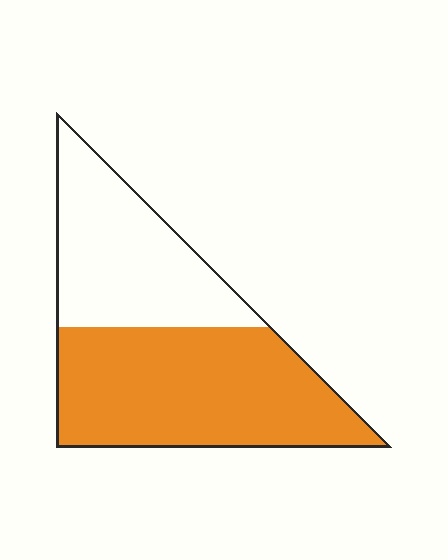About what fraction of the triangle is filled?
About three fifths (3/5).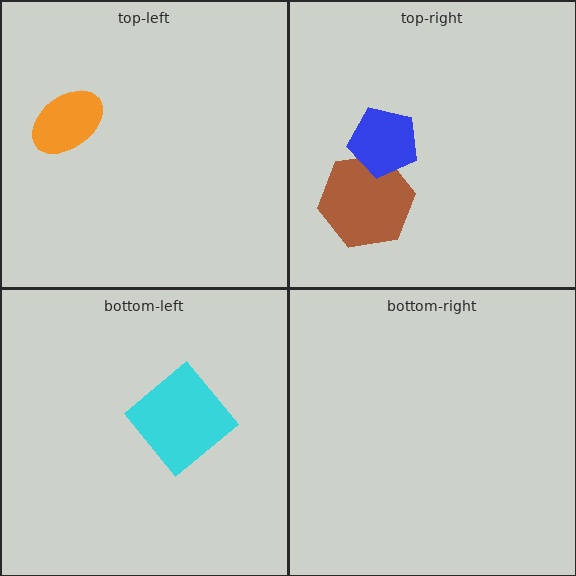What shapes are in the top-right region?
The brown hexagon, the blue pentagon.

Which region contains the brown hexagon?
The top-right region.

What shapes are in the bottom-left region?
The cyan diamond.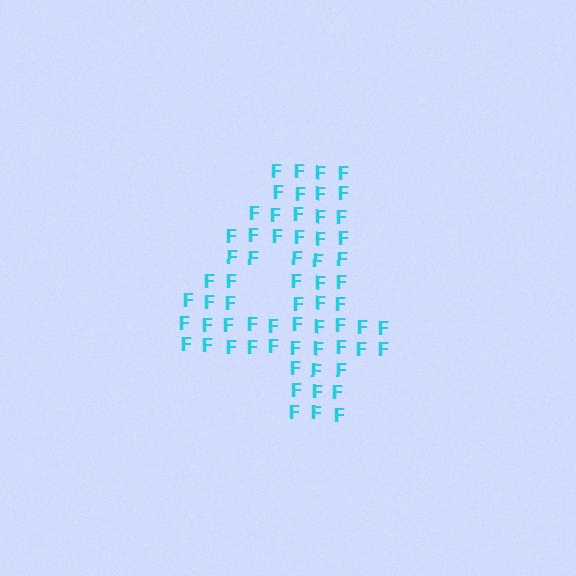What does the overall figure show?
The overall figure shows the digit 4.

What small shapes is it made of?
It is made of small letter F's.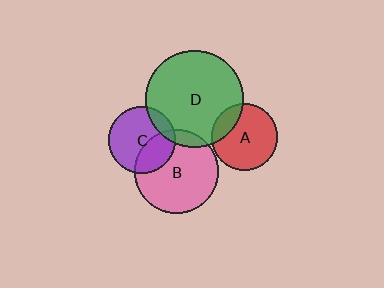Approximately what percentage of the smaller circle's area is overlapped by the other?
Approximately 20%.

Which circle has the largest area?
Circle D (green).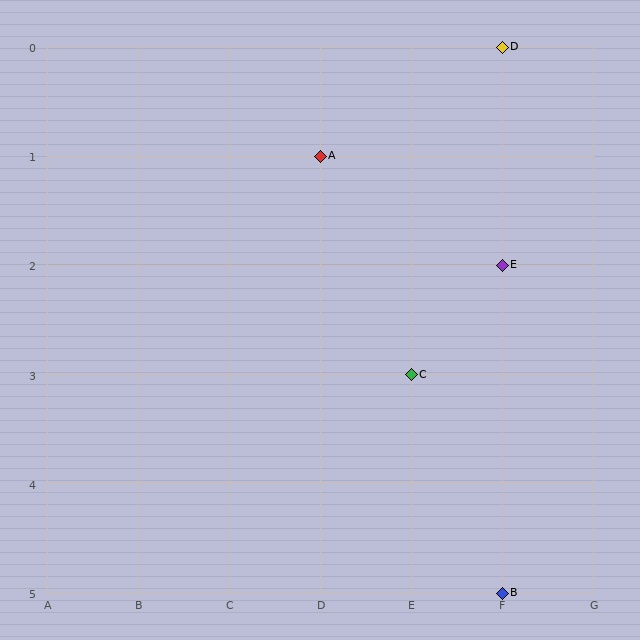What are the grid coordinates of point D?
Point D is at grid coordinates (F, 0).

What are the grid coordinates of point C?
Point C is at grid coordinates (E, 3).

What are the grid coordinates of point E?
Point E is at grid coordinates (F, 2).